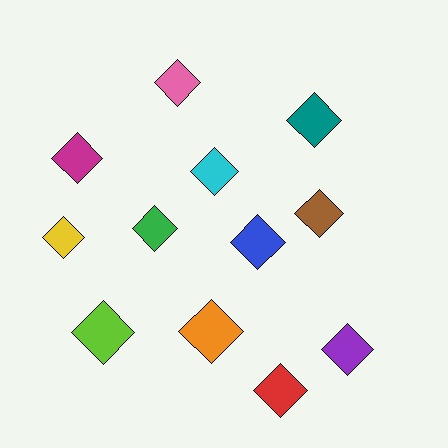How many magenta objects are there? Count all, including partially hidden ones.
There is 1 magenta object.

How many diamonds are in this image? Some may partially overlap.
There are 12 diamonds.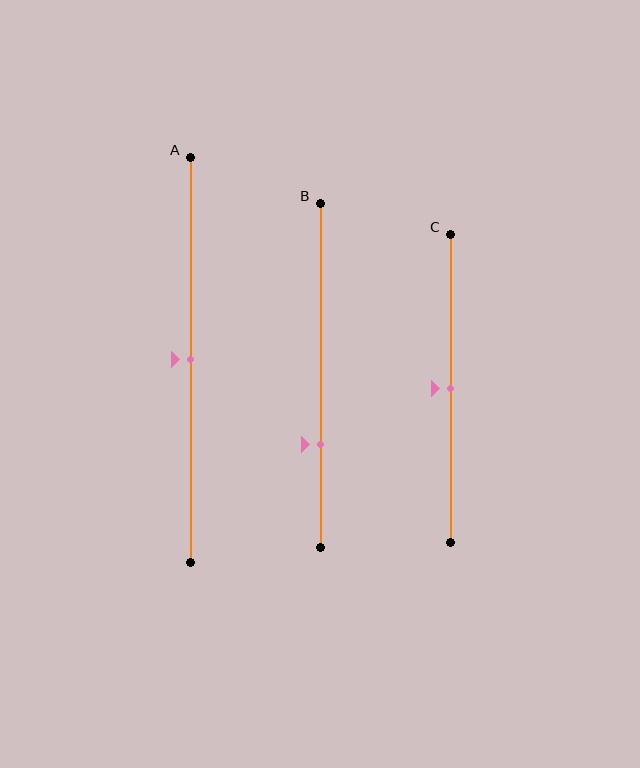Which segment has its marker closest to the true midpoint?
Segment A has its marker closest to the true midpoint.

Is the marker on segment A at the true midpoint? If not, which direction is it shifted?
Yes, the marker on segment A is at the true midpoint.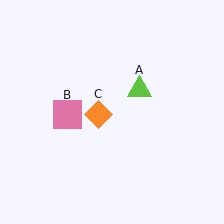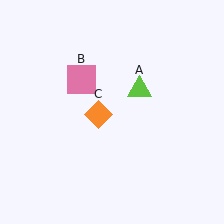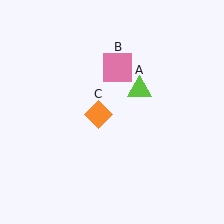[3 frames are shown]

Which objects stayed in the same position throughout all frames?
Lime triangle (object A) and orange diamond (object C) remained stationary.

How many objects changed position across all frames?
1 object changed position: pink square (object B).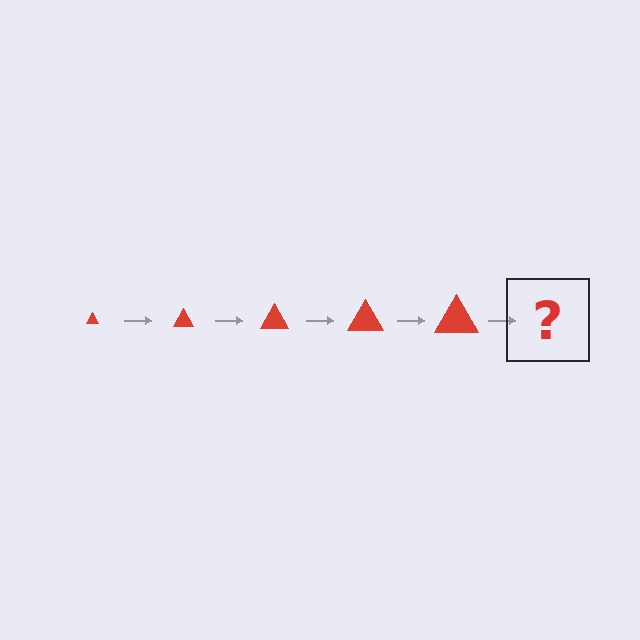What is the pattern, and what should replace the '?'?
The pattern is that the triangle gets progressively larger each step. The '?' should be a red triangle, larger than the previous one.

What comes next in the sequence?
The next element should be a red triangle, larger than the previous one.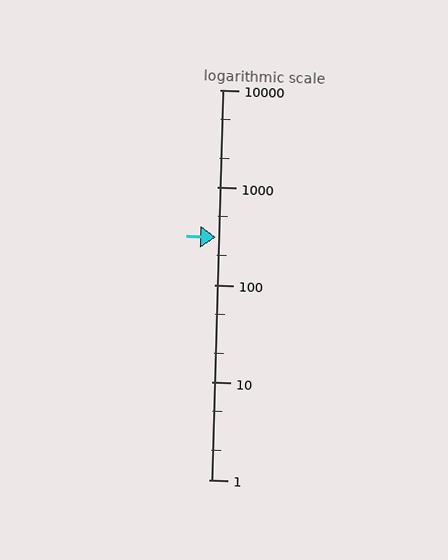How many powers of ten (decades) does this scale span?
The scale spans 4 decades, from 1 to 10000.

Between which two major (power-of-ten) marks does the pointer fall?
The pointer is between 100 and 1000.